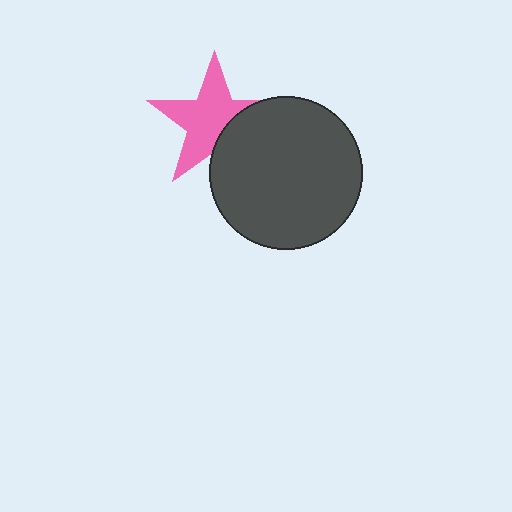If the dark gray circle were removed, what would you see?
You would see the complete pink star.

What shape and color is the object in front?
The object in front is a dark gray circle.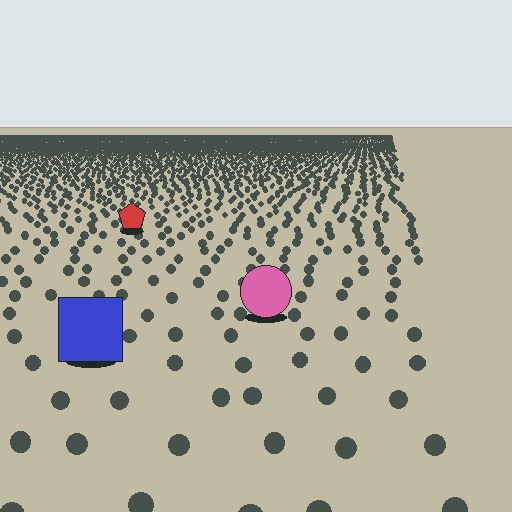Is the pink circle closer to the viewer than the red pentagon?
Yes. The pink circle is closer — you can tell from the texture gradient: the ground texture is coarser near it.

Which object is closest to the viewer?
The blue square is closest. The texture marks near it are larger and more spread out.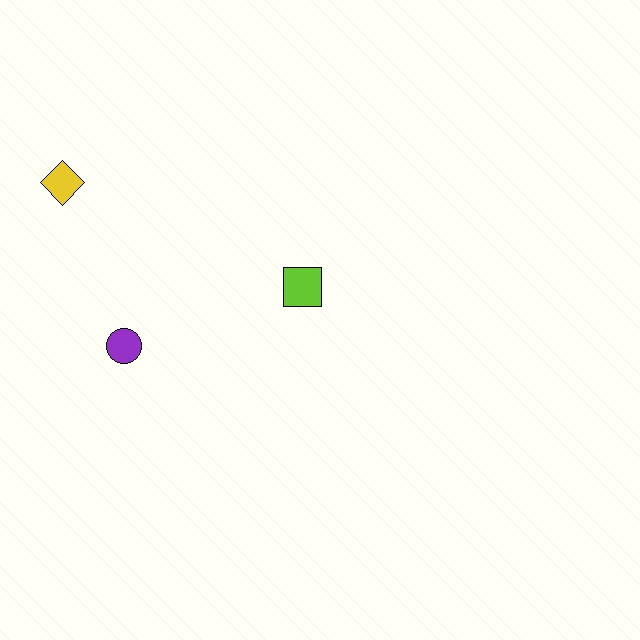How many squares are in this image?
There is 1 square.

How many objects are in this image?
There are 3 objects.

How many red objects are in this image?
There are no red objects.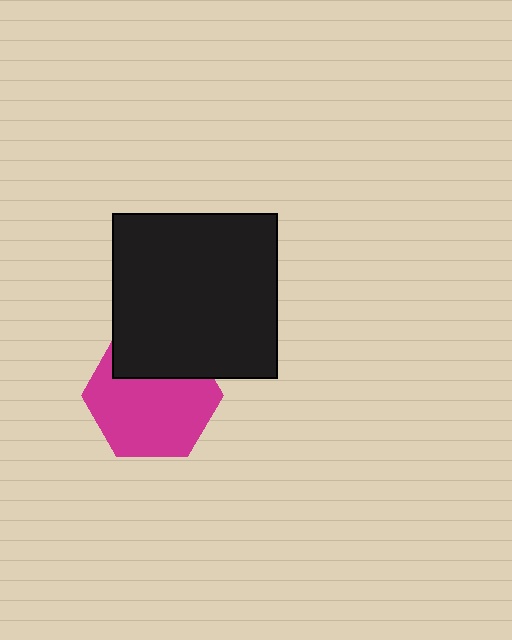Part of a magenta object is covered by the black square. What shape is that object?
It is a hexagon.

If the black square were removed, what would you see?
You would see the complete magenta hexagon.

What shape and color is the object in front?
The object in front is a black square.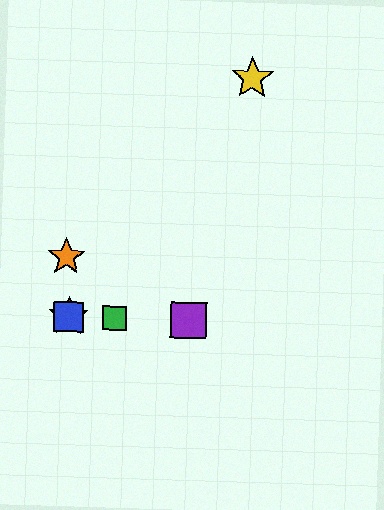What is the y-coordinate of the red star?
The red star is at y≈316.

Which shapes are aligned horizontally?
The red star, the blue square, the green square, the purple square are aligned horizontally.